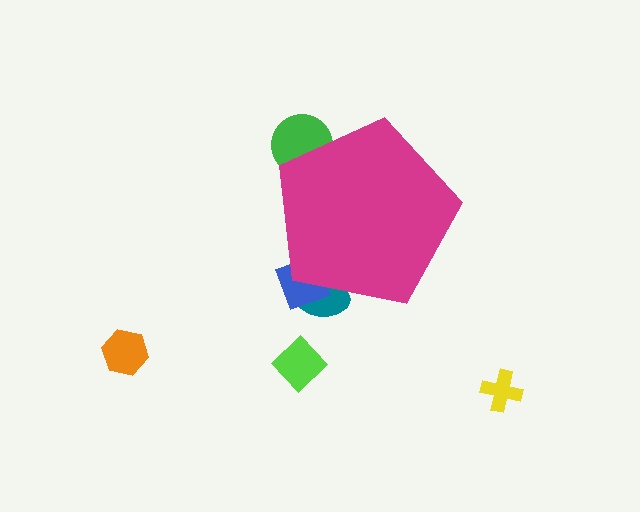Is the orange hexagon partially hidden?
No, the orange hexagon is fully visible.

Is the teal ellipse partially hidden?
Yes, the teal ellipse is partially hidden behind the magenta pentagon.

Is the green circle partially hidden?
Yes, the green circle is partially hidden behind the magenta pentagon.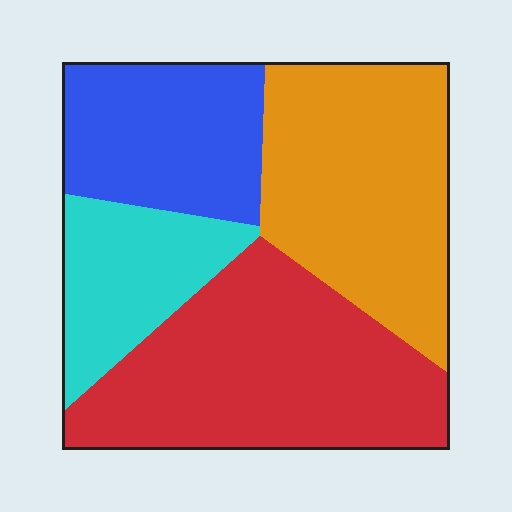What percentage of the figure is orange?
Orange takes up about one third (1/3) of the figure.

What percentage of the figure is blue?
Blue takes up about one fifth (1/5) of the figure.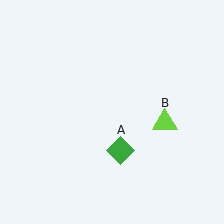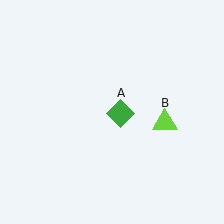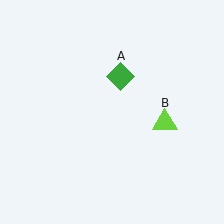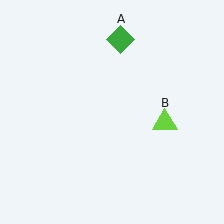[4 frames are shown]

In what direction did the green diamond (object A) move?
The green diamond (object A) moved up.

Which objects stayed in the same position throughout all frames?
Lime triangle (object B) remained stationary.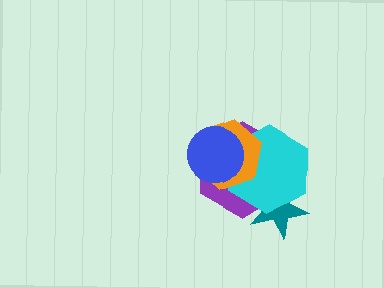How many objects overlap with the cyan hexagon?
4 objects overlap with the cyan hexagon.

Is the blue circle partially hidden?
No, no other shape covers it.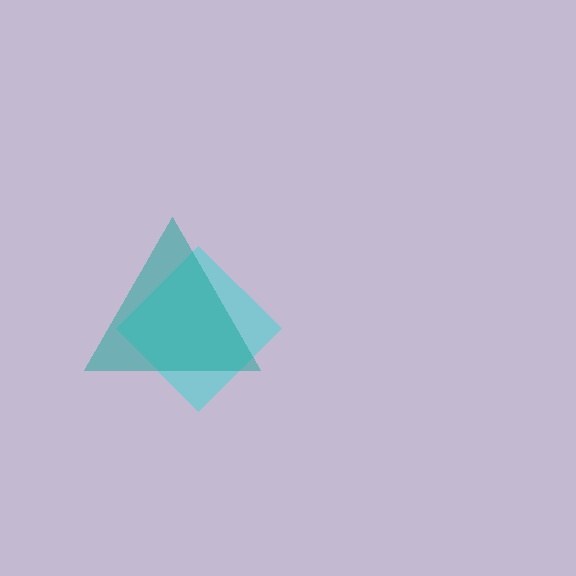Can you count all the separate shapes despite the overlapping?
Yes, there are 2 separate shapes.